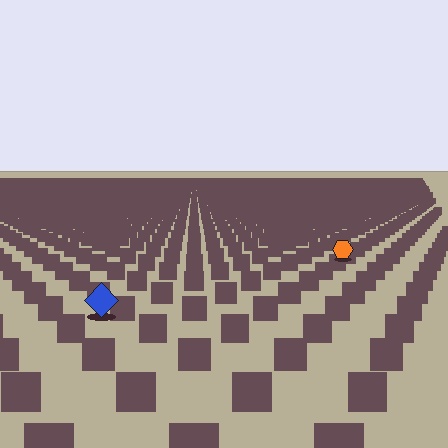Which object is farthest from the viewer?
The orange hexagon is farthest from the viewer. It appears smaller and the ground texture around it is denser.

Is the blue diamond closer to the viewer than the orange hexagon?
Yes. The blue diamond is closer — you can tell from the texture gradient: the ground texture is coarser near it.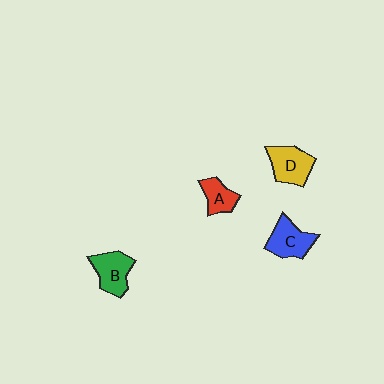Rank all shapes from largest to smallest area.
From largest to smallest: D (yellow), B (green), C (blue), A (red).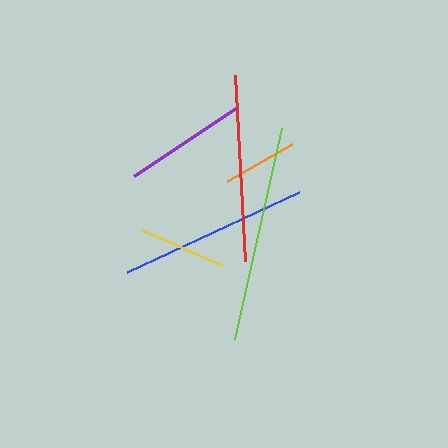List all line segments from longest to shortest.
From longest to shortest: lime, blue, red, purple, yellow, orange.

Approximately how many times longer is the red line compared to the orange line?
The red line is approximately 2.5 times the length of the orange line.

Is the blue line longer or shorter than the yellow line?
The blue line is longer than the yellow line.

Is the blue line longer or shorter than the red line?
The blue line is longer than the red line.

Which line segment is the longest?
The lime line is the longest at approximately 216 pixels.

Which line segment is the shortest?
The orange line is the shortest at approximately 75 pixels.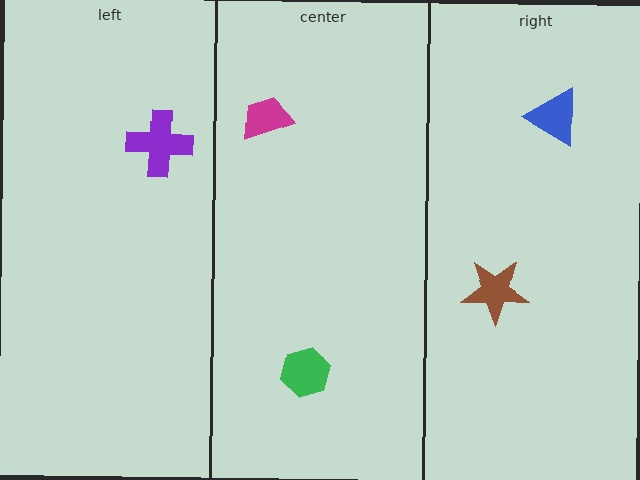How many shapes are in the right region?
2.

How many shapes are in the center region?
2.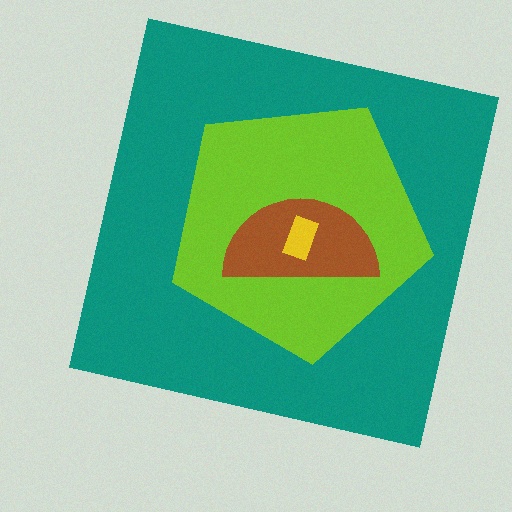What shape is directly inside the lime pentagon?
The brown semicircle.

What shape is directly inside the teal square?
The lime pentagon.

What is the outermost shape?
The teal square.